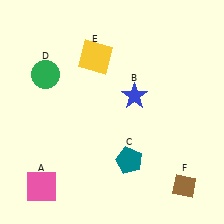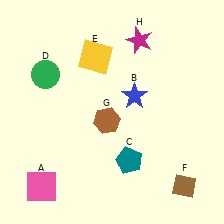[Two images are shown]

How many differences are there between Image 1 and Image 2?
There are 2 differences between the two images.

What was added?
A brown hexagon (G), a magenta star (H) were added in Image 2.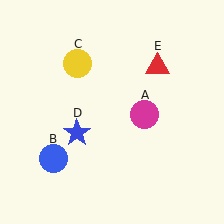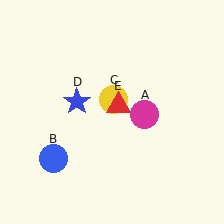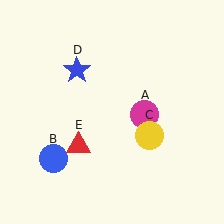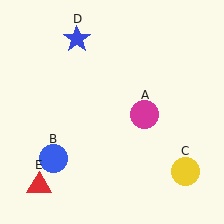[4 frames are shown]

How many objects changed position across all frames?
3 objects changed position: yellow circle (object C), blue star (object D), red triangle (object E).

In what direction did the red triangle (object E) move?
The red triangle (object E) moved down and to the left.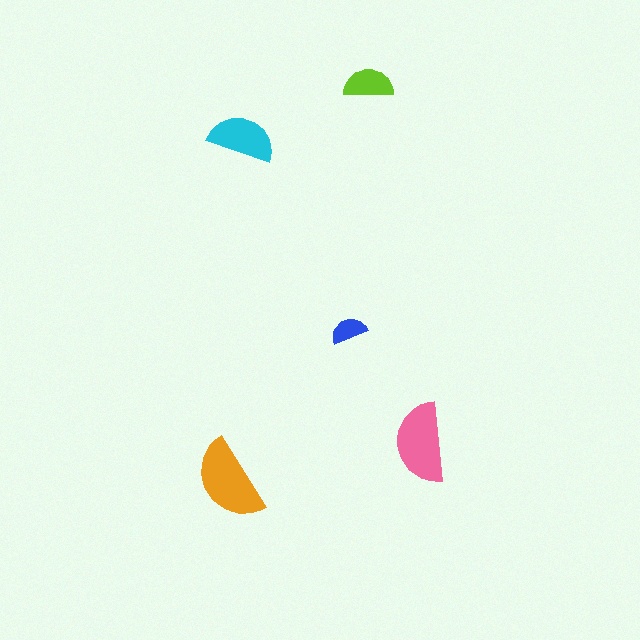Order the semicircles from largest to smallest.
the orange one, the pink one, the cyan one, the lime one, the blue one.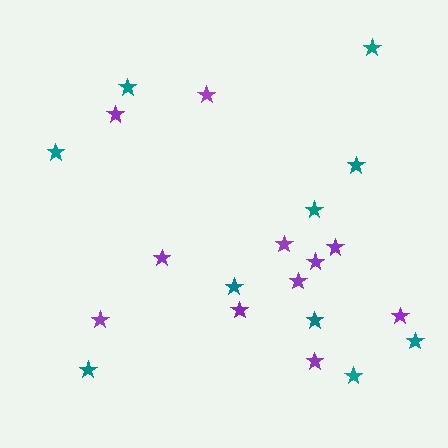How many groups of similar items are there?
There are 2 groups: one group of teal stars (10) and one group of purple stars (11).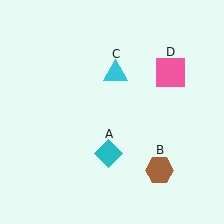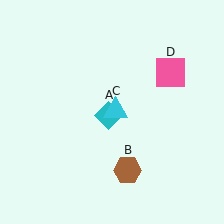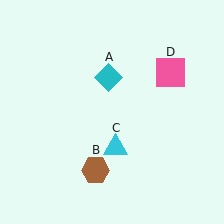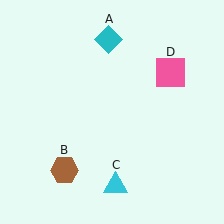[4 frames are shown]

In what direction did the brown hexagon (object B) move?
The brown hexagon (object B) moved left.